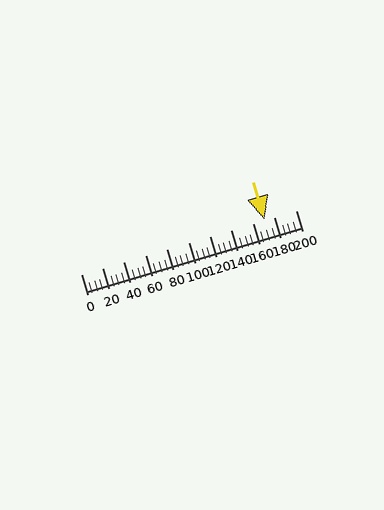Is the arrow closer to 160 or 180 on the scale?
The arrow is closer to 180.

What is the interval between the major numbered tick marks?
The major tick marks are spaced 20 units apart.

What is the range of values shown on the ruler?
The ruler shows values from 0 to 200.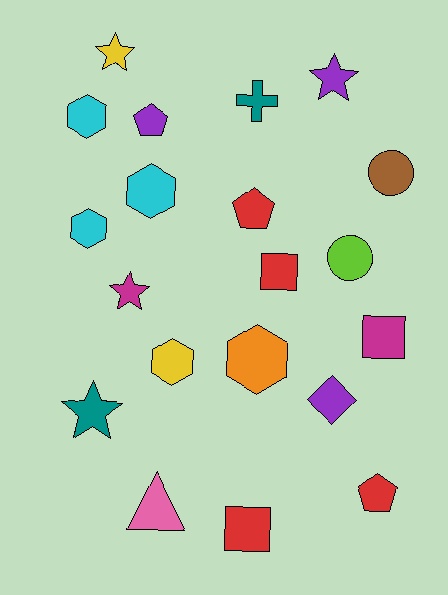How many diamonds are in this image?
There is 1 diamond.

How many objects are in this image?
There are 20 objects.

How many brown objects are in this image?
There is 1 brown object.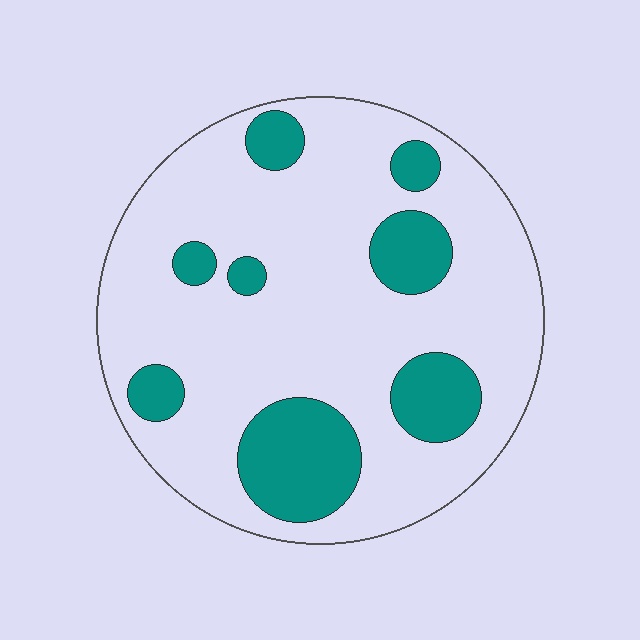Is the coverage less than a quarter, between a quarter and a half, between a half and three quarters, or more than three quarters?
Less than a quarter.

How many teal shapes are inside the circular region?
8.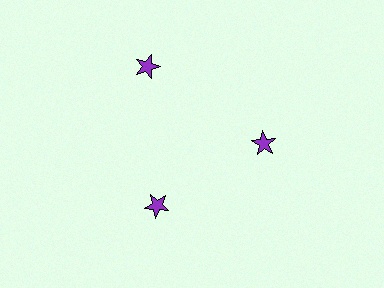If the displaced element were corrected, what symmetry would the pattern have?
It would have 3-fold rotational symmetry — the pattern would map onto itself every 120 degrees.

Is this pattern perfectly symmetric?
No. The 3 purple stars are arranged in a ring, but one element near the 11 o'clock position is pushed outward from the center, breaking the 3-fold rotational symmetry.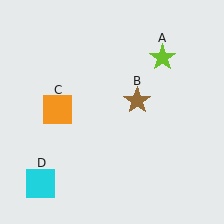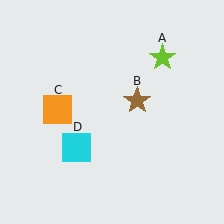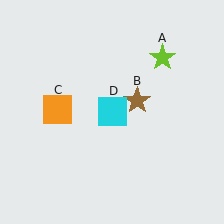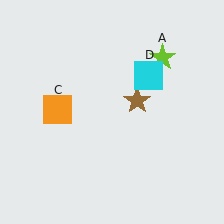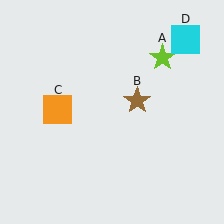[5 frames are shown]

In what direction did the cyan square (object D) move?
The cyan square (object D) moved up and to the right.